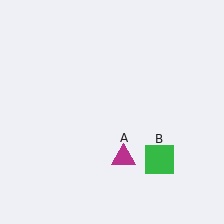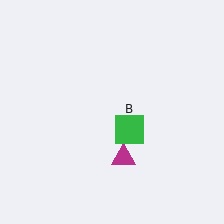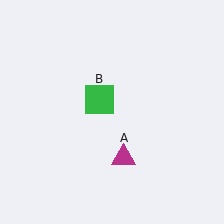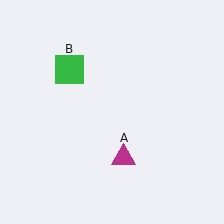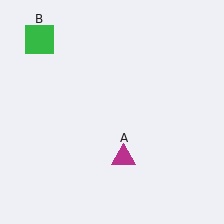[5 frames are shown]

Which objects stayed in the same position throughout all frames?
Magenta triangle (object A) remained stationary.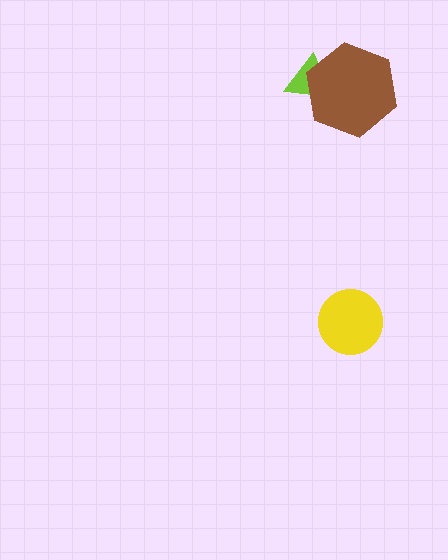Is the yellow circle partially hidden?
No, no other shape covers it.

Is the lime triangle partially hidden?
Yes, it is partially covered by another shape.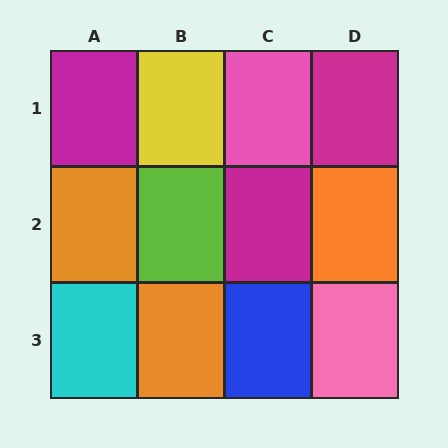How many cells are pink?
2 cells are pink.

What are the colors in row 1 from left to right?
Magenta, yellow, pink, magenta.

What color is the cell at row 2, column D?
Orange.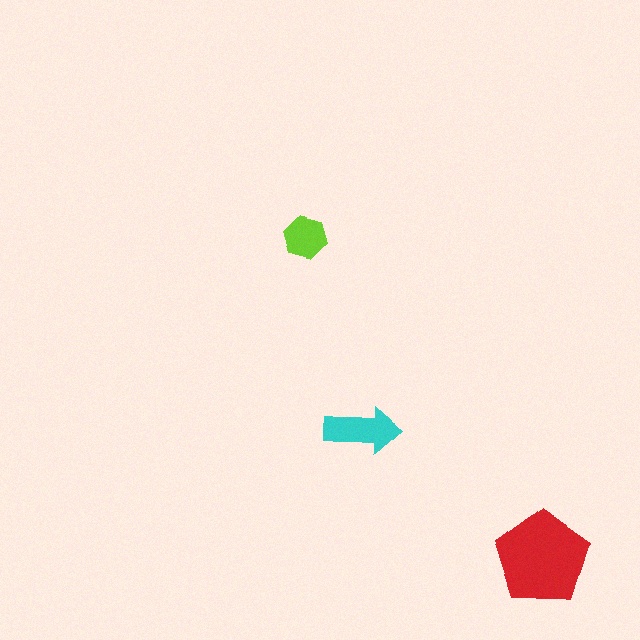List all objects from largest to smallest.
The red pentagon, the cyan arrow, the lime hexagon.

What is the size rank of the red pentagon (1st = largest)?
1st.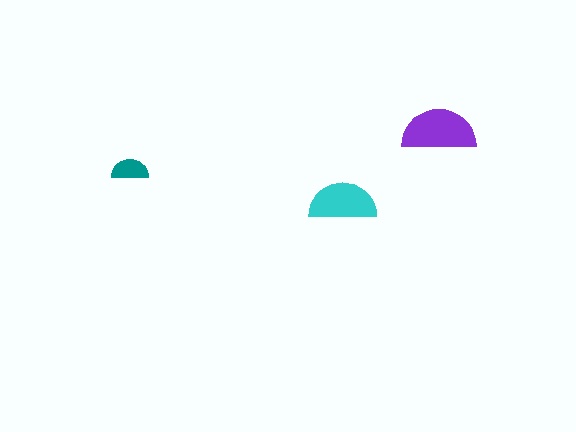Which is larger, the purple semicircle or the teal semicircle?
The purple one.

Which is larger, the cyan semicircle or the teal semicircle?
The cyan one.